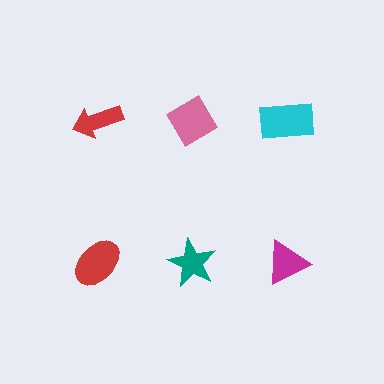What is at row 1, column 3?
A cyan rectangle.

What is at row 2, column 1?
A red ellipse.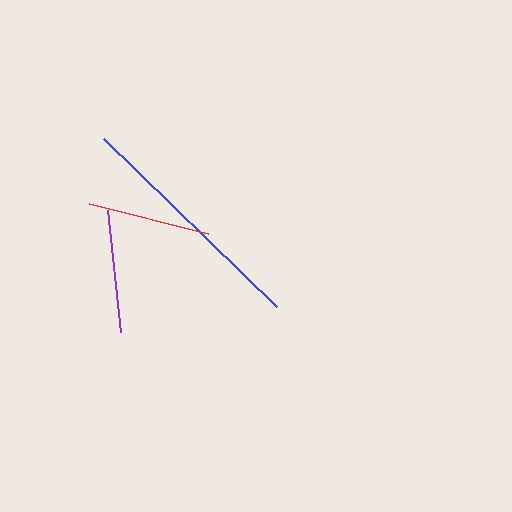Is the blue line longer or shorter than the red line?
The blue line is longer than the red line.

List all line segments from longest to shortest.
From longest to shortest: blue, purple, red.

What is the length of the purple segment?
The purple segment is approximately 123 pixels long.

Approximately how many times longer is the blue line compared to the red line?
The blue line is approximately 2.0 times the length of the red line.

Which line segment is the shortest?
The red line is the shortest at approximately 122 pixels.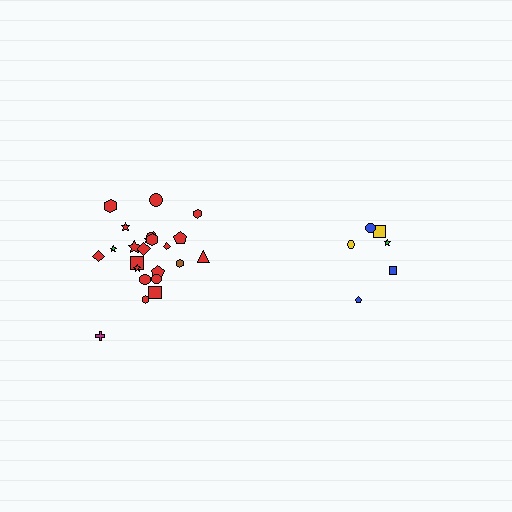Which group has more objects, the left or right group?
The left group.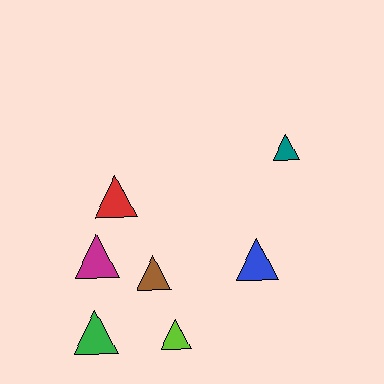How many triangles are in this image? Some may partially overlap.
There are 7 triangles.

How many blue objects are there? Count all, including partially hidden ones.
There is 1 blue object.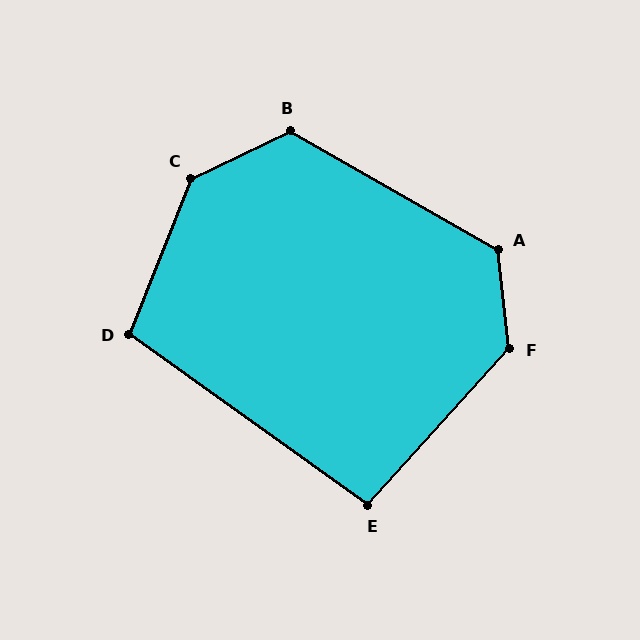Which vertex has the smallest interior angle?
E, at approximately 96 degrees.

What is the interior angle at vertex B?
Approximately 125 degrees (obtuse).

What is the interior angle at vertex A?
Approximately 126 degrees (obtuse).